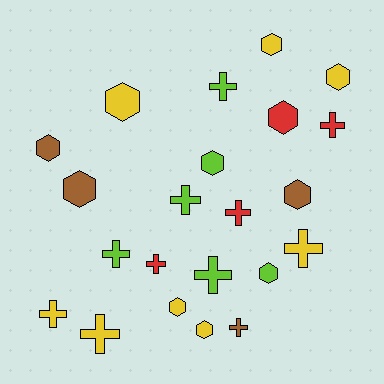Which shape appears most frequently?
Cross, with 11 objects.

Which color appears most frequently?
Yellow, with 8 objects.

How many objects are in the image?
There are 22 objects.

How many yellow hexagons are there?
There are 5 yellow hexagons.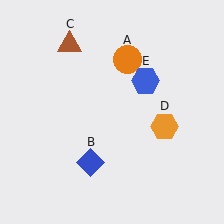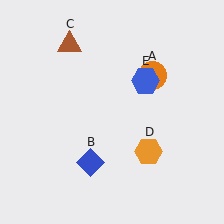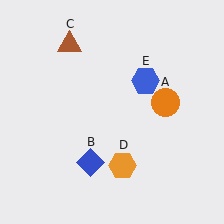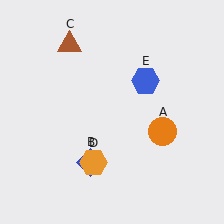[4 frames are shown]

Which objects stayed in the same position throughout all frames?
Blue diamond (object B) and brown triangle (object C) and blue hexagon (object E) remained stationary.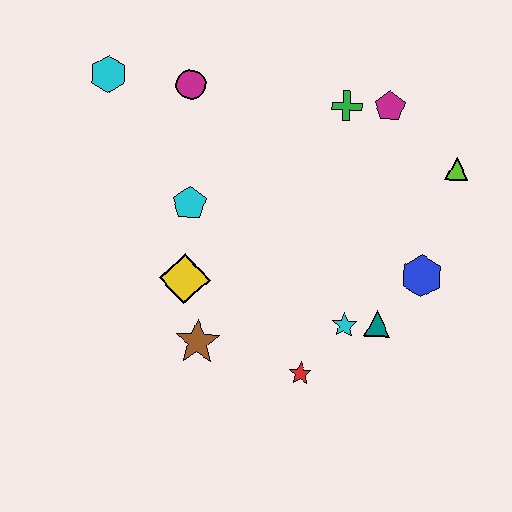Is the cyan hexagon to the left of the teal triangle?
Yes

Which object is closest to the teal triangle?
The cyan star is closest to the teal triangle.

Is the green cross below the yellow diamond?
No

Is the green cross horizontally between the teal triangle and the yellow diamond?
Yes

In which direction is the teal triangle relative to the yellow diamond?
The teal triangle is to the right of the yellow diamond.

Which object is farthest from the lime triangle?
The cyan hexagon is farthest from the lime triangle.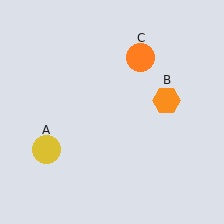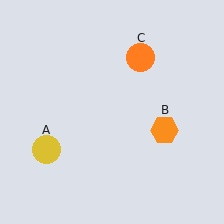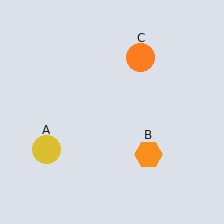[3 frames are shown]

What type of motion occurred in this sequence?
The orange hexagon (object B) rotated clockwise around the center of the scene.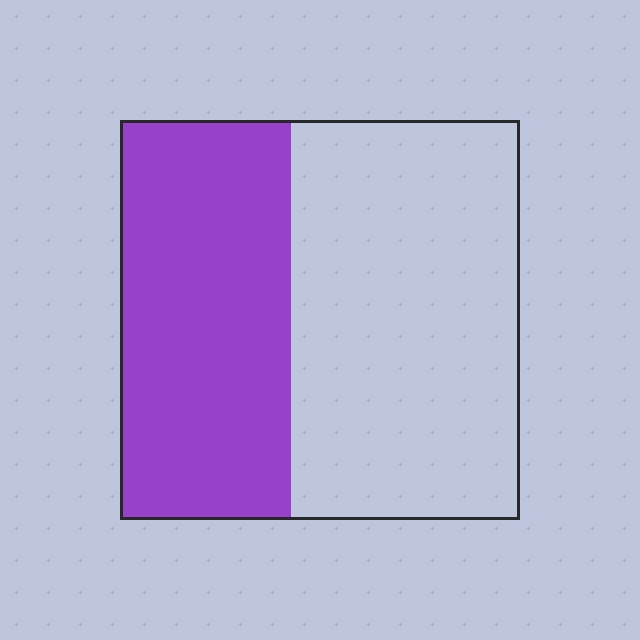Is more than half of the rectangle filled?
No.